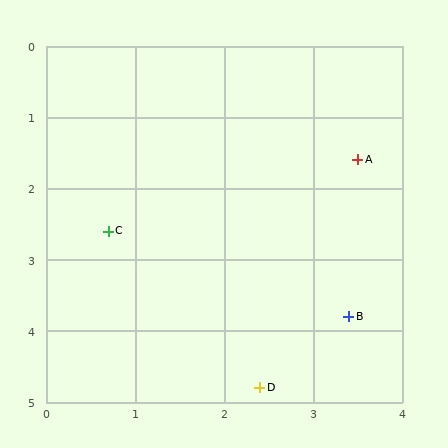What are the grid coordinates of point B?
Point B is at approximately (3.4, 3.8).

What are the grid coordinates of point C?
Point C is at approximately (0.7, 2.6).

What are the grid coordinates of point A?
Point A is at approximately (3.5, 1.6).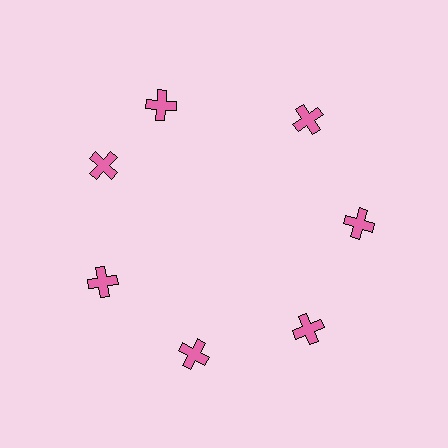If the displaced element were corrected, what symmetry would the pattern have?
It would have 7-fold rotational symmetry — the pattern would map onto itself every 51 degrees.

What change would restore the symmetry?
The symmetry would be restored by rotating it back into even spacing with its neighbors so that all 7 crosses sit at equal angles and equal distance from the center.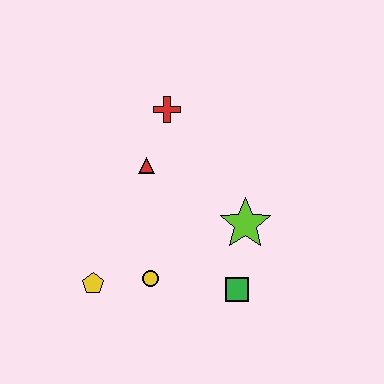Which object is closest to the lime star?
The green square is closest to the lime star.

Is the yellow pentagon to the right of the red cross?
No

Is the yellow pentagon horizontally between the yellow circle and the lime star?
No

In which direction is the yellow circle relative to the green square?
The yellow circle is to the left of the green square.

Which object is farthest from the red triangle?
The green square is farthest from the red triangle.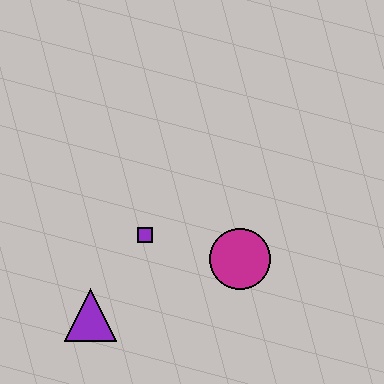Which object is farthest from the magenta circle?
The purple triangle is farthest from the magenta circle.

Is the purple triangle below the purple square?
Yes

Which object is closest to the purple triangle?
The purple square is closest to the purple triangle.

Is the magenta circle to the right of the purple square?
Yes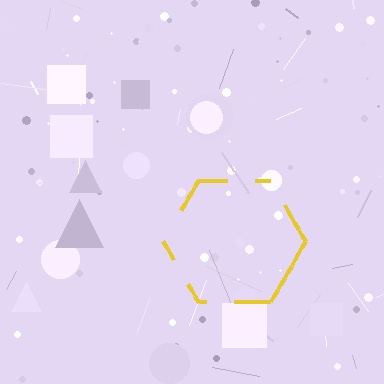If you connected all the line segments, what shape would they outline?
They would outline a hexagon.